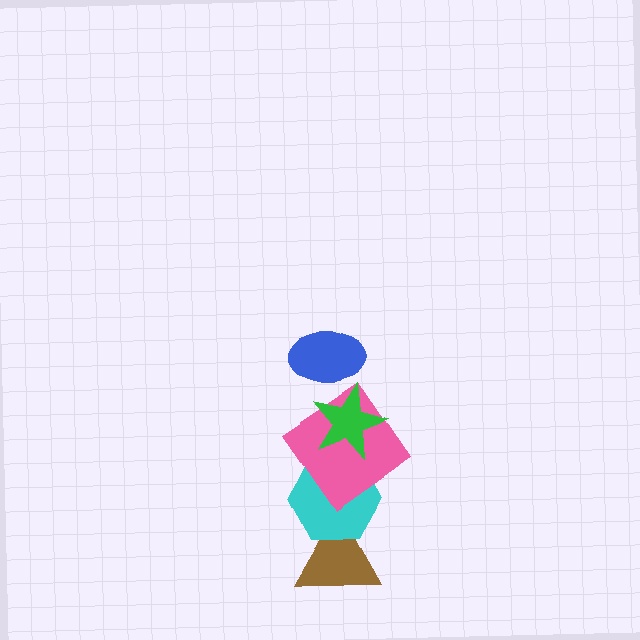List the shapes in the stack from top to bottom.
From top to bottom: the blue ellipse, the green star, the pink diamond, the cyan hexagon, the brown triangle.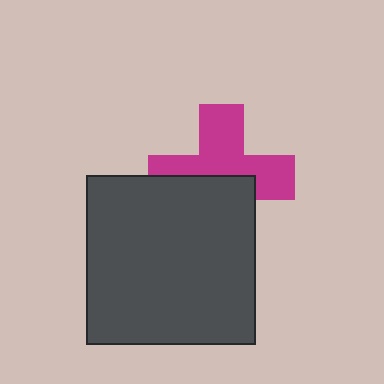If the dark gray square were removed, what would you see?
You would see the complete magenta cross.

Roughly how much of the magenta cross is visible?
About half of it is visible (roughly 56%).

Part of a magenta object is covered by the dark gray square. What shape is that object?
It is a cross.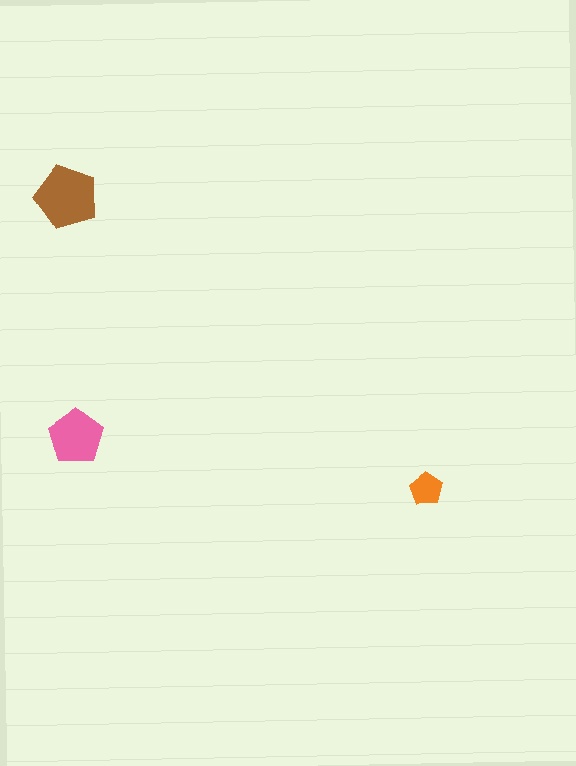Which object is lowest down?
The orange pentagon is bottommost.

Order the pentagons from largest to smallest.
the brown one, the pink one, the orange one.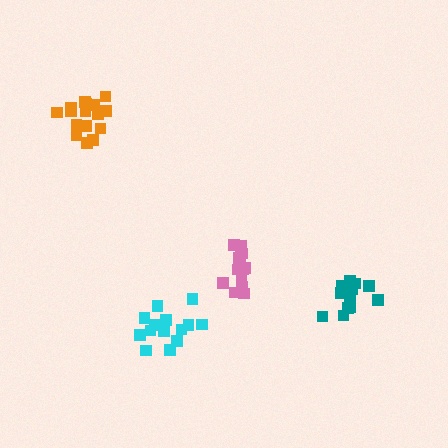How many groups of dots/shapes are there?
There are 4 groups.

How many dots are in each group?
Group 1: 14 dots, Group 2: 14 dots, Group 3: 17 dots, Group 4: 13 dots (58 total).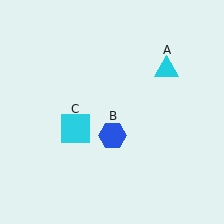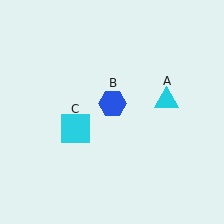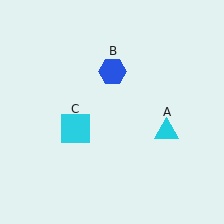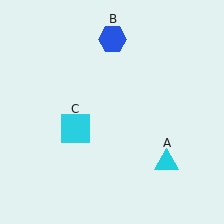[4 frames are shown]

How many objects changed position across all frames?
2 objects changed position: cyan triangle (object A), blue hexagon (object B).